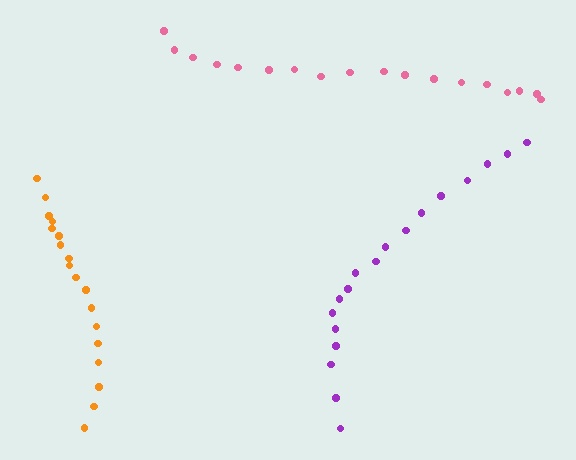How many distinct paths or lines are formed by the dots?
There are 3 distinct paths.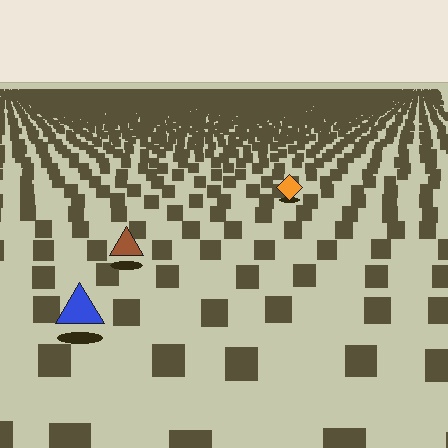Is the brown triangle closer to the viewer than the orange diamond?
Yes. The brown triangle is closer — you can tell from the texture gradient: the ground texture is coarser near it.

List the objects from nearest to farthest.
From nearest to farthest: the blue triangle, the brown triangle, the orange diamond.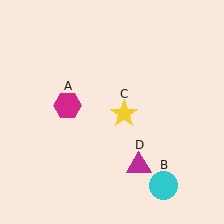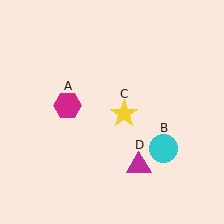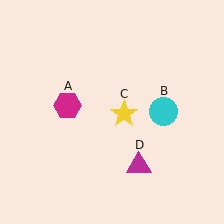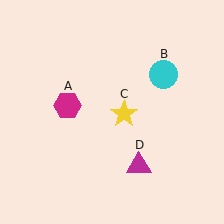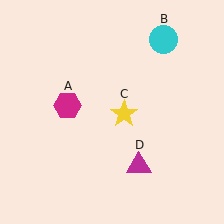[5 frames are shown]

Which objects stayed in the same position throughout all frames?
Magenta hexagon (object A) and yellow star (object C) and magenta triangle (object D) remained stationary.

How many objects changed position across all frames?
1 object changed position: cyan circle (object B).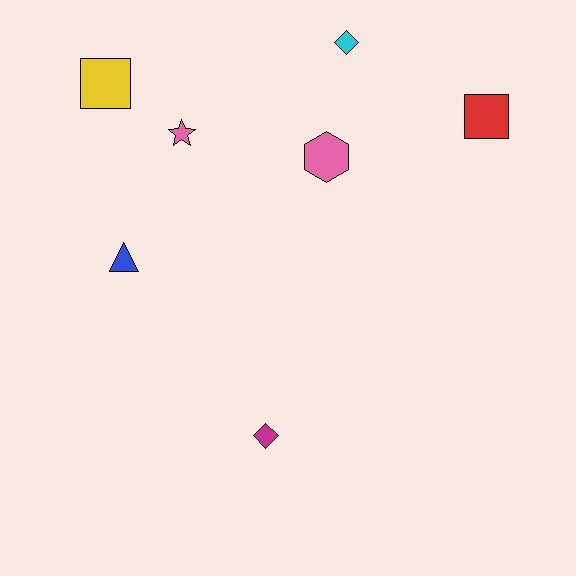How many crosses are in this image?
There are no crosses.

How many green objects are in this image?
There are no green objects.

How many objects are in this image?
There are 7 objects.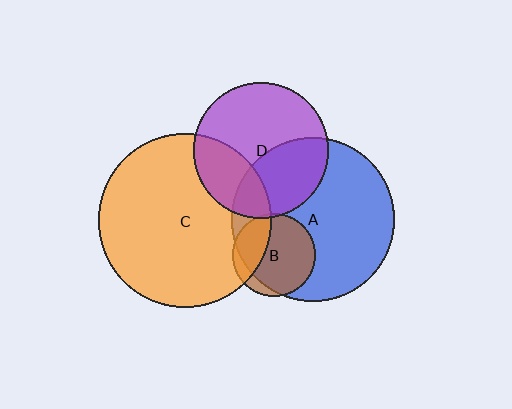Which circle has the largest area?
Circle C (orange).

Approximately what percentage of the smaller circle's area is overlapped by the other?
Approximately 30%.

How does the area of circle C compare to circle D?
Approximately 1.7 times.